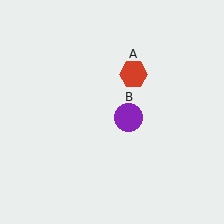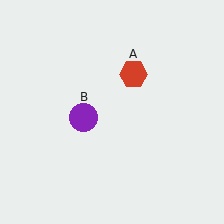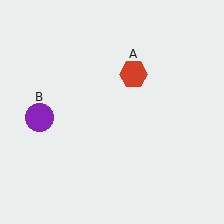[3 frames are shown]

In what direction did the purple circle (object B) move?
The purple circle (object B) moved left.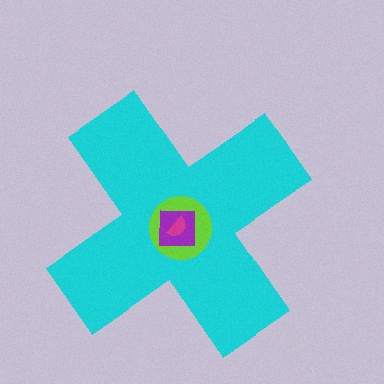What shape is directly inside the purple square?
The magenta semicircle.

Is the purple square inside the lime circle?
Yes.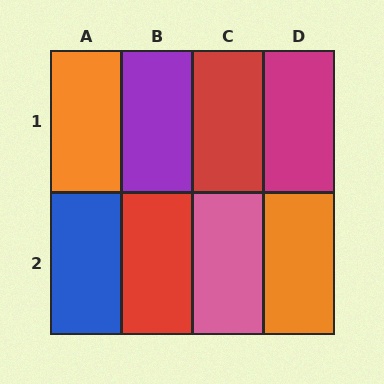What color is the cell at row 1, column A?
Orange.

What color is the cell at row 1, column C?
Red.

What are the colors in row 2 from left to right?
Blue, red, pink, orange.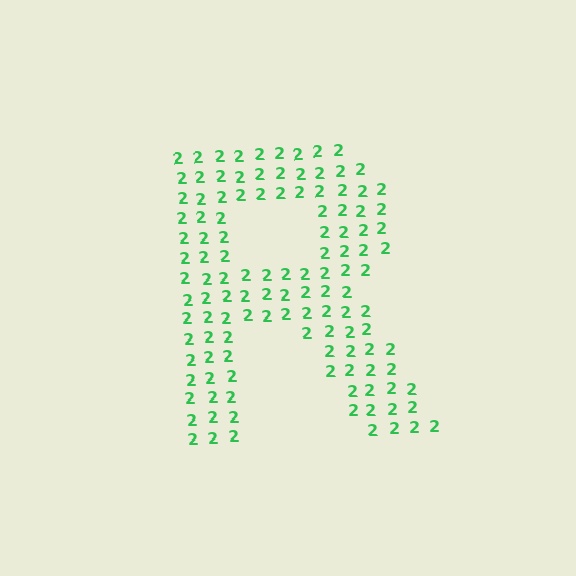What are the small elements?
The small elements are digit 2's.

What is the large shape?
The large shape is the letter R.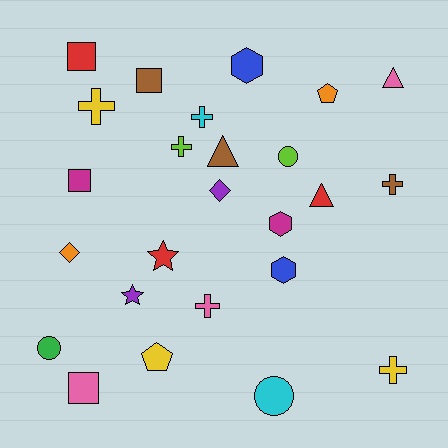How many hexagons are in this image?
There are 3 hexagons.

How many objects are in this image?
There are 25 objects.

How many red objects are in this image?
There are 3 red objects.